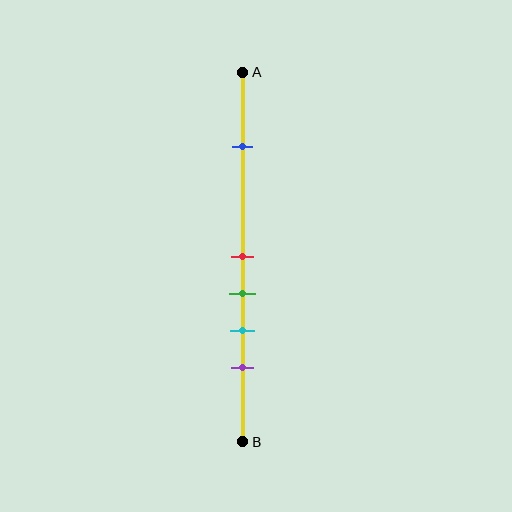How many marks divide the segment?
There are 5 marks dividing the segment.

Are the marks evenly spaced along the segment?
No, the marks are not evenly spaced.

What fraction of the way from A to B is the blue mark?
The blue mark is approximately 20% (0.2) of the way from A to B.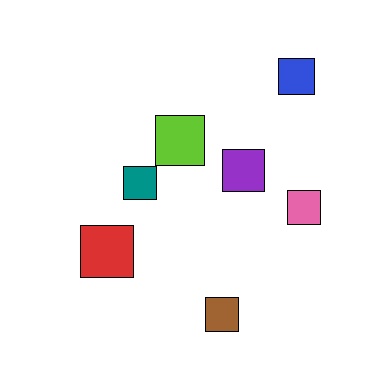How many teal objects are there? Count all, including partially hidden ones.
There is 1 teal object.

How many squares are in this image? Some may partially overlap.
There are 7 squares.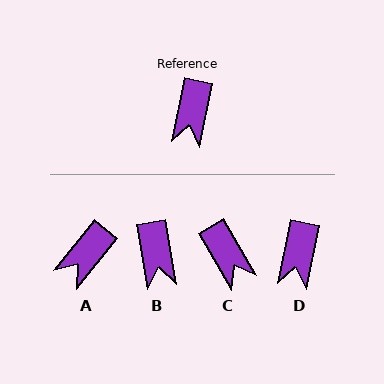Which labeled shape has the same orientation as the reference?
D.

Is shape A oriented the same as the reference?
No, it is off by about 27 degrees.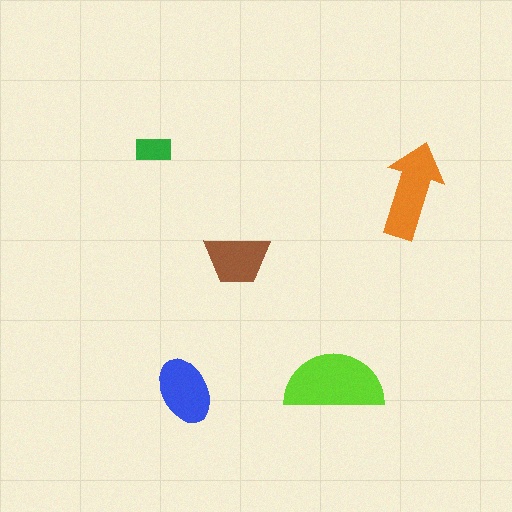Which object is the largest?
The lime semicircle.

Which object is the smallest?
The green rectangle.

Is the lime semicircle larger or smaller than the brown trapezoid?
Larger.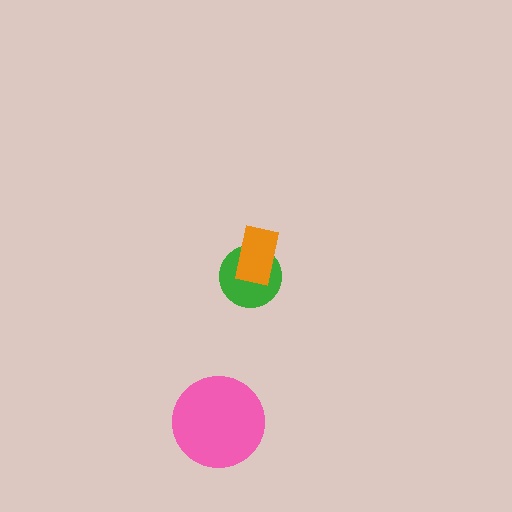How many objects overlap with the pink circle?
0 objects overlap with the pink circle.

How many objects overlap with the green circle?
1 object overlaps with the green circle.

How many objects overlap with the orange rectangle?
1 object overlaps with the orange rectangle.